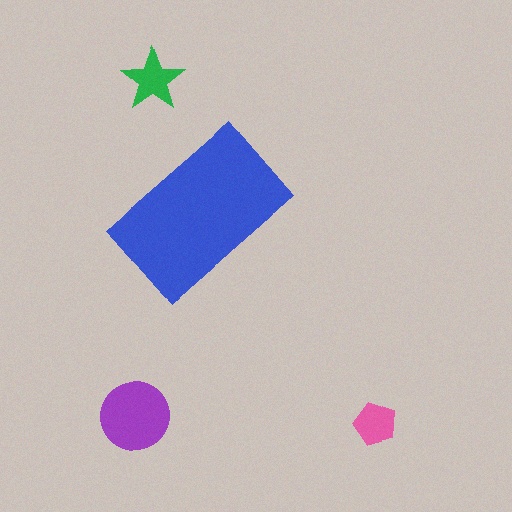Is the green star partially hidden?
No, the green star is fully visible.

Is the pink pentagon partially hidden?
No, the pink pentagon is fully visible.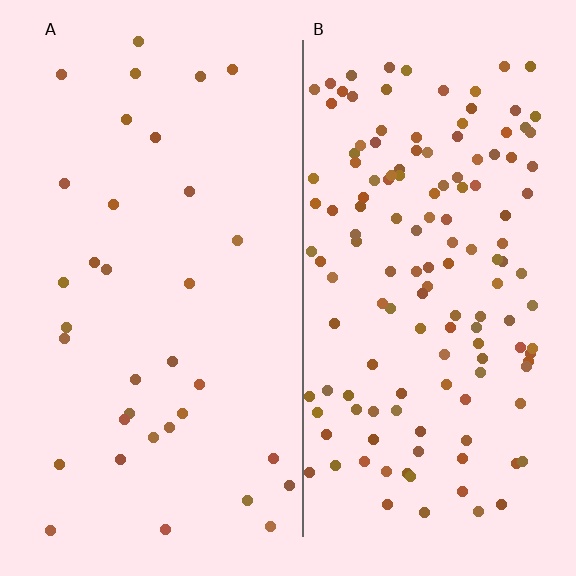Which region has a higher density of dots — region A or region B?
B (the right).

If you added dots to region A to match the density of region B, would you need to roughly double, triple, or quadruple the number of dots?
Approximately quadruple.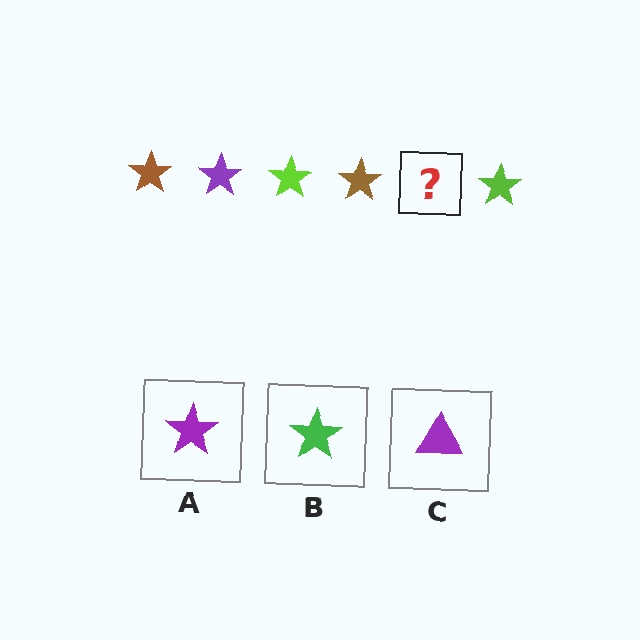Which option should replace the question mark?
Option A.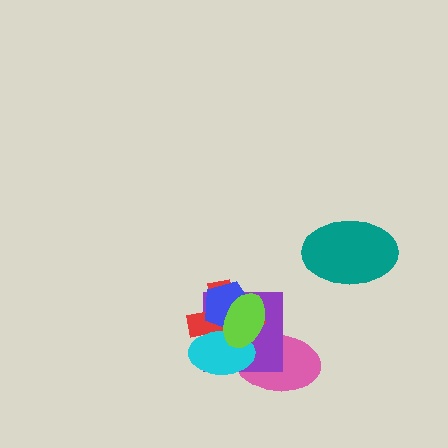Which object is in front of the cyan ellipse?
The lime ellipse is in front of the cyan ellipse.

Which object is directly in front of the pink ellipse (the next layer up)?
The purple square is directly in front of the pink ellipse.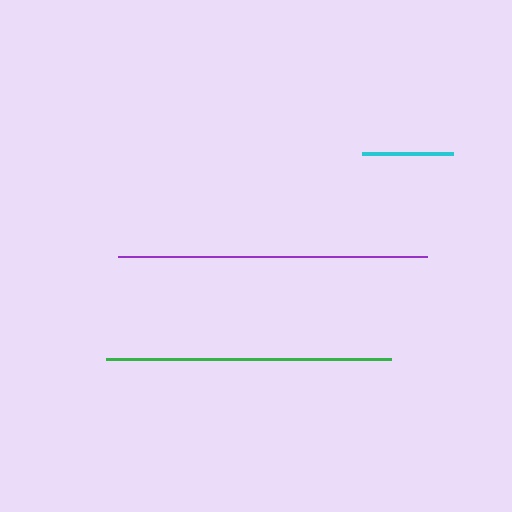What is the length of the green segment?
The green segment is approximately 284 pixels long.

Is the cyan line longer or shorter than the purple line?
The purple line is longer than the cyan line.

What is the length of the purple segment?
The purple segment is approximately 308 pixels long.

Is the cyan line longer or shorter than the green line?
The green line is longer than the cyan line.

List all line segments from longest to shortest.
From longest to shortest: purple, green, cyan.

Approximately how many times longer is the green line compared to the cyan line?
The green line is approximately 3.1 times the length of the cyan line.